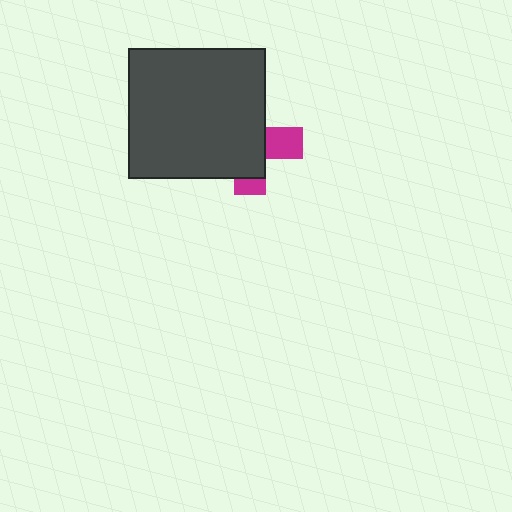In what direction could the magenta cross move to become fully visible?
The magenta cross could move right. That would shift it out from behind the dark gray rectangle entirely.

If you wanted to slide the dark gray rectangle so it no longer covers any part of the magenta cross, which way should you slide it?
Slide it left — that is the most direct way to separate the two shapes.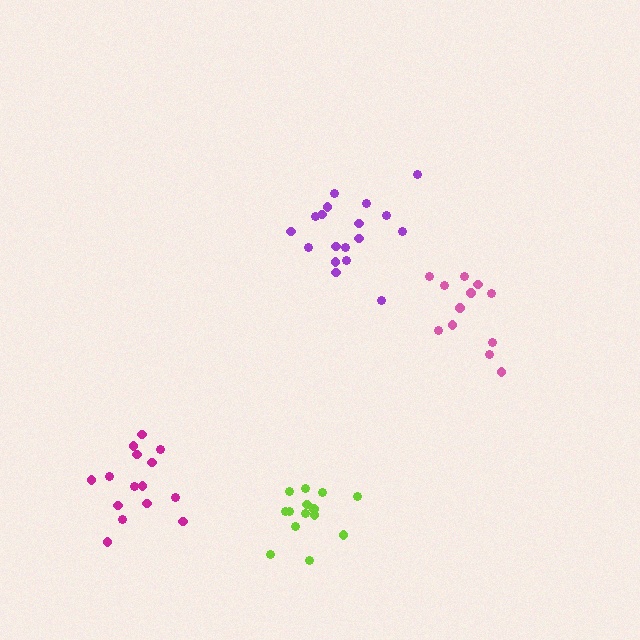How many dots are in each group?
Group 1: 18 dots, Group 2: 15 dots, Group 3: 12 dots, Group 4: 14 dots (59 total).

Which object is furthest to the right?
The pink cluster is rightmost.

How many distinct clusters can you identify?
There are 4 distinct clusters.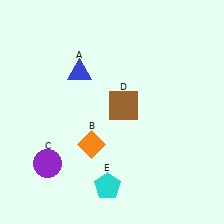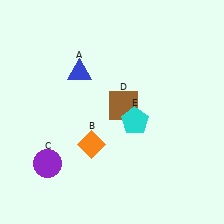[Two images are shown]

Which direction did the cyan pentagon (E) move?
The cyan pentagon (E) moved up.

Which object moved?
The cyan pentagon (E) moved up.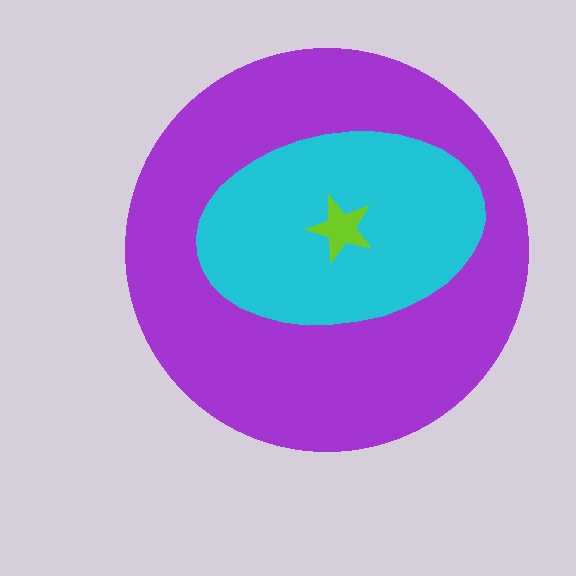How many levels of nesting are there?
3.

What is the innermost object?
The lime star.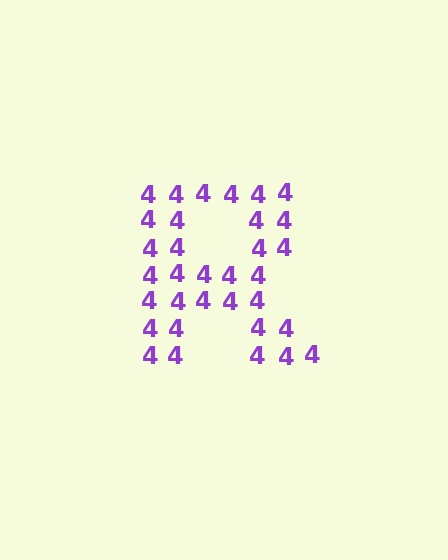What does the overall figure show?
The overall figure shows the letter R.